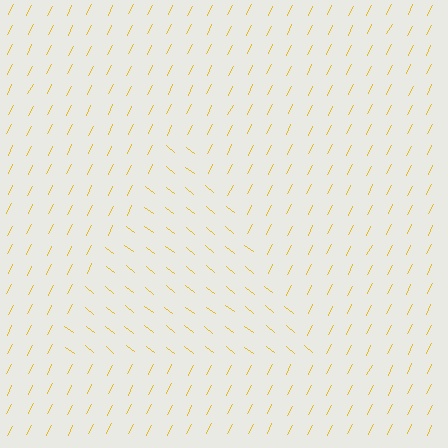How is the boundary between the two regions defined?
The boundary is defined purely by a change in line orientation (approximately 78 degrees difference). All lines are the same color and thickness.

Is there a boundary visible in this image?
Yes, there is a texture boundary formed by a change in line orientation.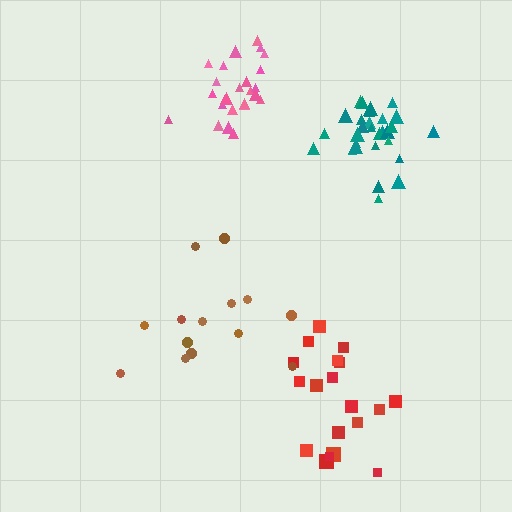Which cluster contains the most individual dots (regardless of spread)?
Teal (29).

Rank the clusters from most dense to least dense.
pink, teal, red, brown.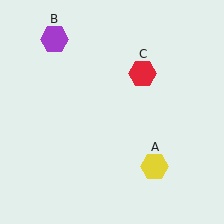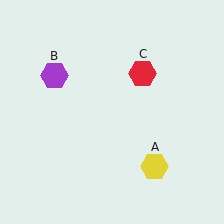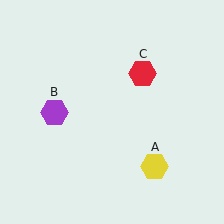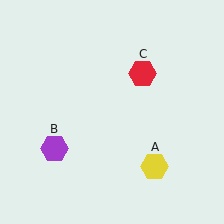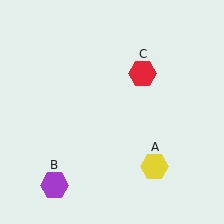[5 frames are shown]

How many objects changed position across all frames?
1 object changed position: purple hexagon (object B).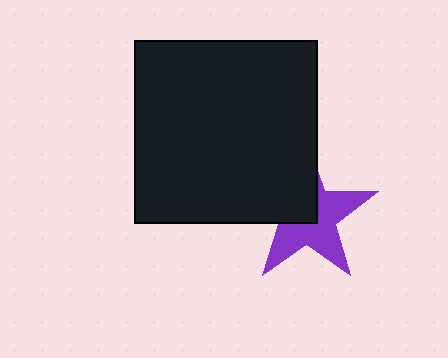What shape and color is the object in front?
The object in front is a black square.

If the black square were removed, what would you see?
You would see the complete purple star.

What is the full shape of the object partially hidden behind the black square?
The partially hidden object is a purple star.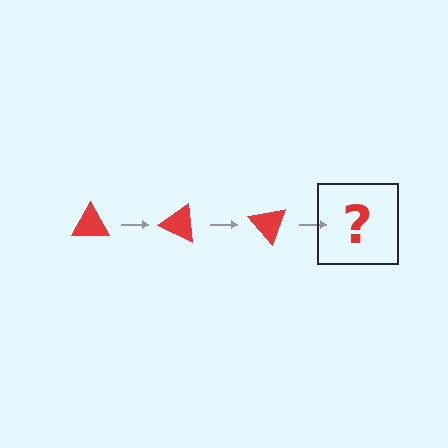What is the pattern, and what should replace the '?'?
The pattern is that the triangle rotates 25 degrees each step. The '?' should be a red triangle rotated 75 degrees.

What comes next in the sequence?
The next element should be a red triangle rotated 75 degrees.